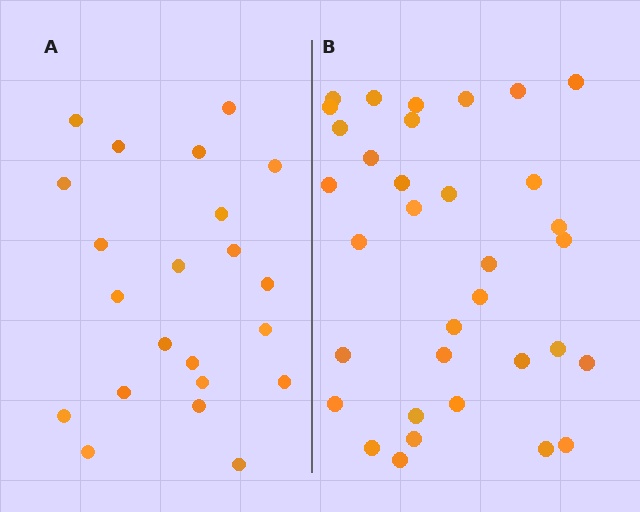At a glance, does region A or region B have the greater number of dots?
Region B (the right region) has more dots.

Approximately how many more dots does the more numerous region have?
Region B has roughly 12 or so more dots than region A.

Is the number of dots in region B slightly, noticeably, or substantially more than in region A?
Region B has substantially more. The ratio is roughly 1.5 to 1.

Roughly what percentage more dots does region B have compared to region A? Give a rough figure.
About 55% more.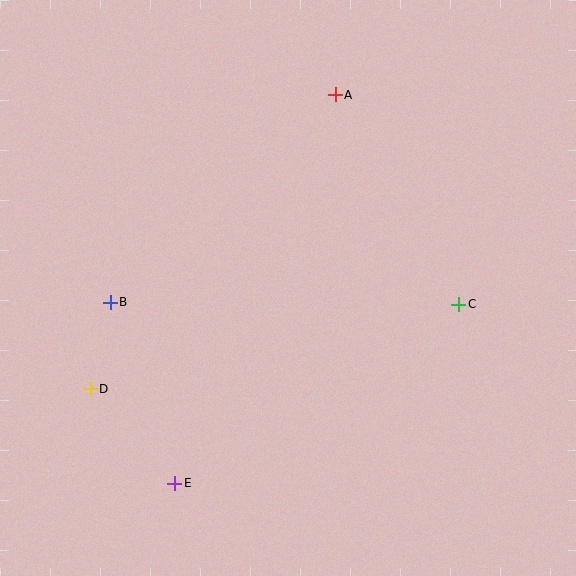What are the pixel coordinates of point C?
Point C is at (459, 304).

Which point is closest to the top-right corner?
Point A is closest to the top-right corner.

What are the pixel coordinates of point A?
Point A is at (335, 95).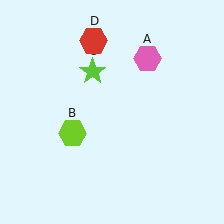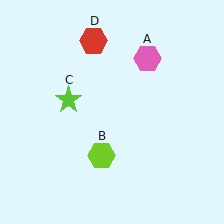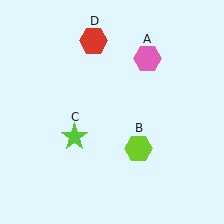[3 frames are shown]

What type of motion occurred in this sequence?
The lime hexagon (object B), lime star (object C) rotated counterclockwise around the center of the scene.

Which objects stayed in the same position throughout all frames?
Pink hexagon (object A) and red hexagon (object D) remained stationary.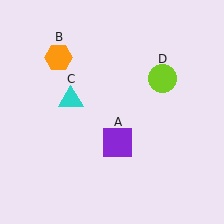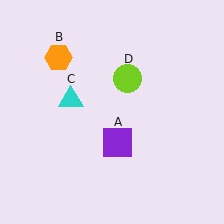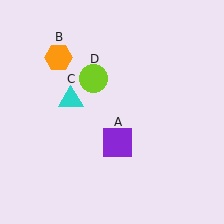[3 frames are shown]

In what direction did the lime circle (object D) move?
The lime circle (object D) moved left.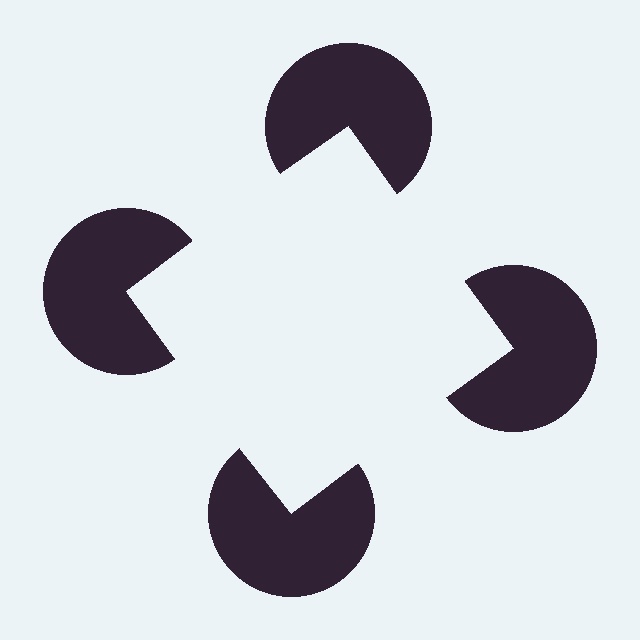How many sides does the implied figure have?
4 sides.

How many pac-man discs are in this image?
There are 4 — one at each vertex of the illusory square.